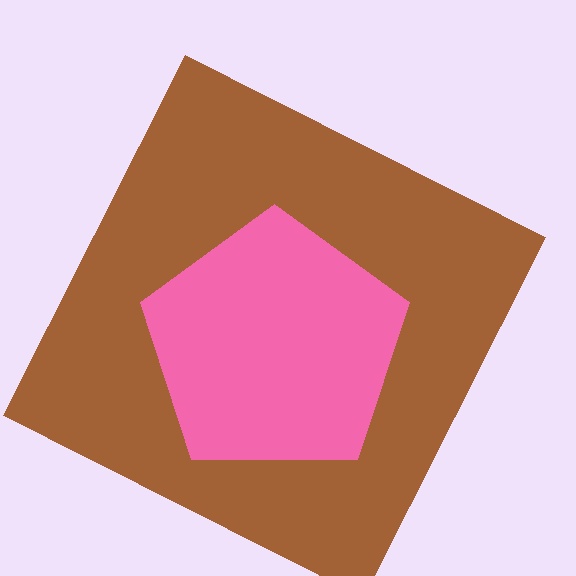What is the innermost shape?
The pink pentagon.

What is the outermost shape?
The brown square.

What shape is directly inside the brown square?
The pink pentagon.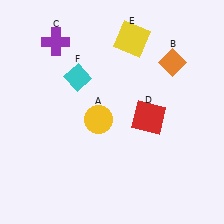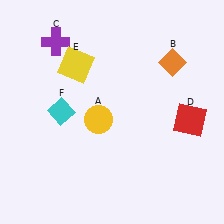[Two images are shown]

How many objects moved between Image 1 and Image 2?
3 objects moved between the two images.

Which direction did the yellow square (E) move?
The yellow square (E) moved left.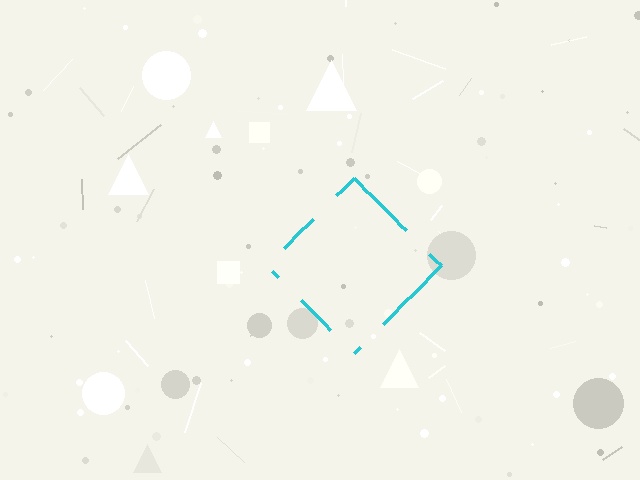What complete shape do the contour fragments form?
The contour fragments form a diamond.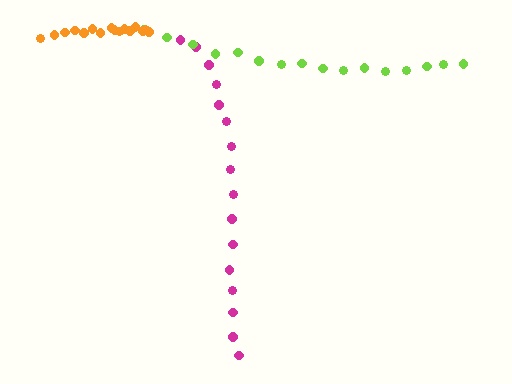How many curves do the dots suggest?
There are 3 distinct paths.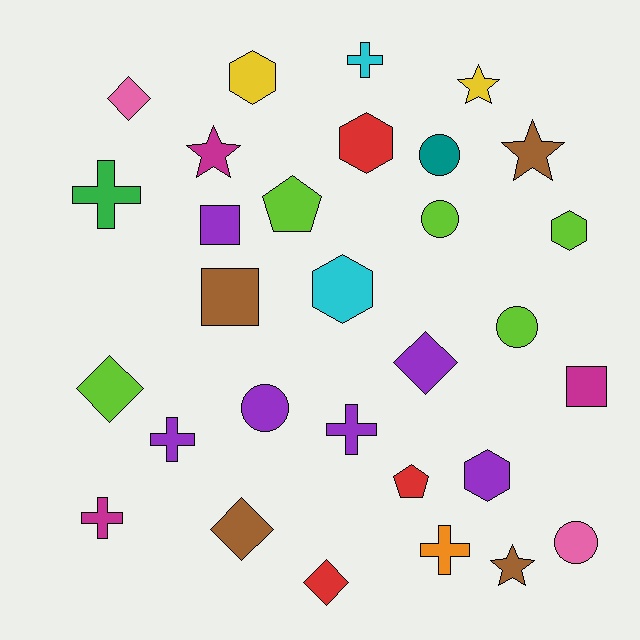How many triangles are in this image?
There are no triangles.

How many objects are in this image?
There are 30 objects.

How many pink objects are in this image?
There are 2 pink objects.